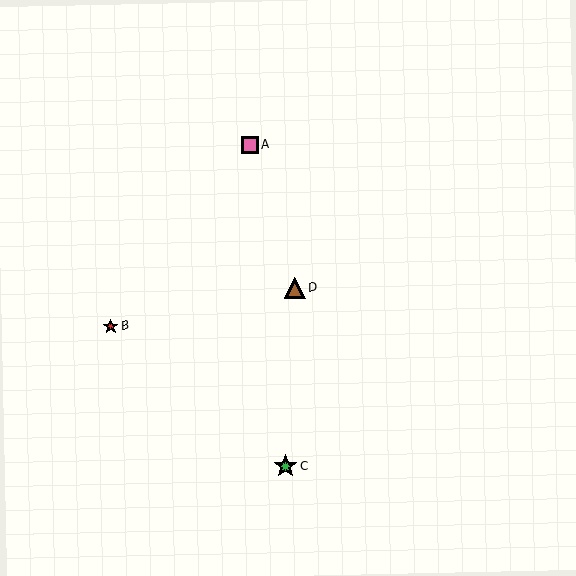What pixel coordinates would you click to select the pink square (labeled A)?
Click at (250, 144) to select the pink square A.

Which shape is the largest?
The green star (labeled C) is the largest.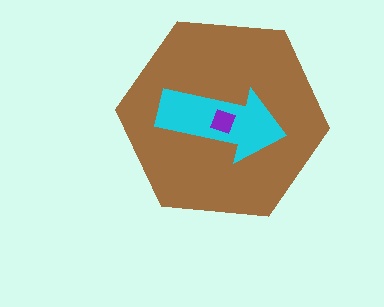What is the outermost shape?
The brown hexagon.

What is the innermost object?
The purple diamond.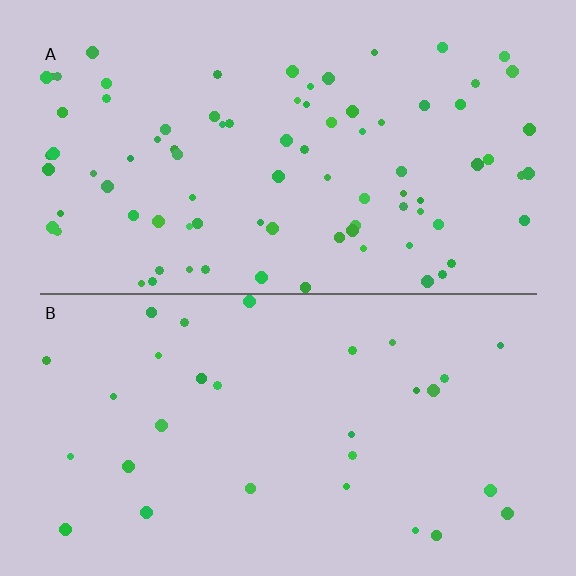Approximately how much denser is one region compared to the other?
Approximately 2.7× — region A over region B.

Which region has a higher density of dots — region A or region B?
A (the top).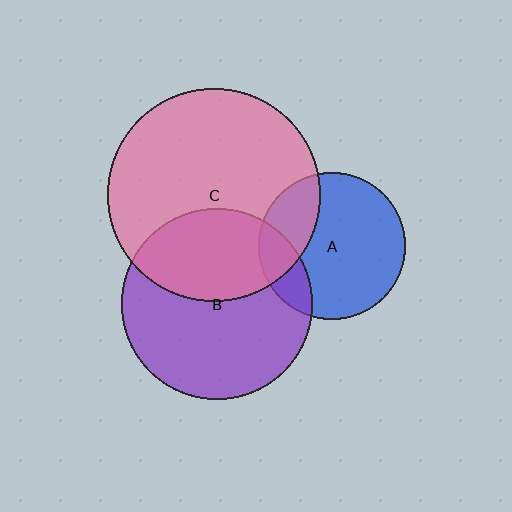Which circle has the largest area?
Circle C (pink).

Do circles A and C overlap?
Yes.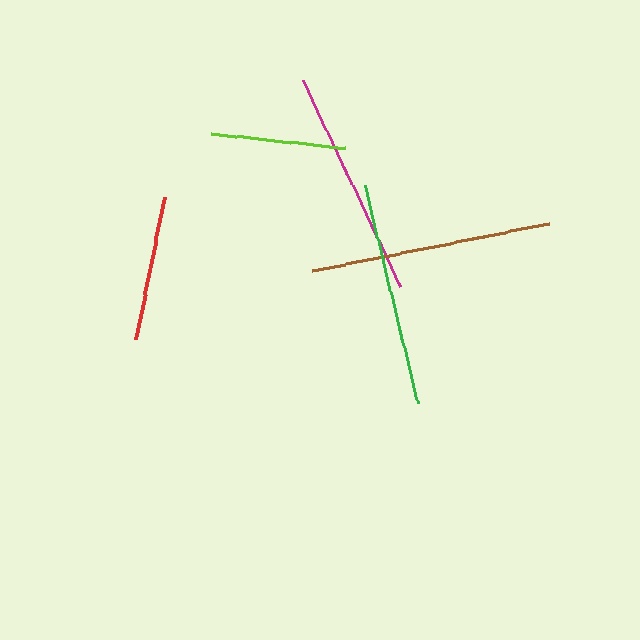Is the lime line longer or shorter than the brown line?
The brown line is longer than the lime line.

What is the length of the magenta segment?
The magenta segment is approximately 228 pixels long.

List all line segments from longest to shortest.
From longest to shortest: brown, magenta, green, red, lime.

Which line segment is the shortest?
The lime line is the shortest at approximately 135 pixels.